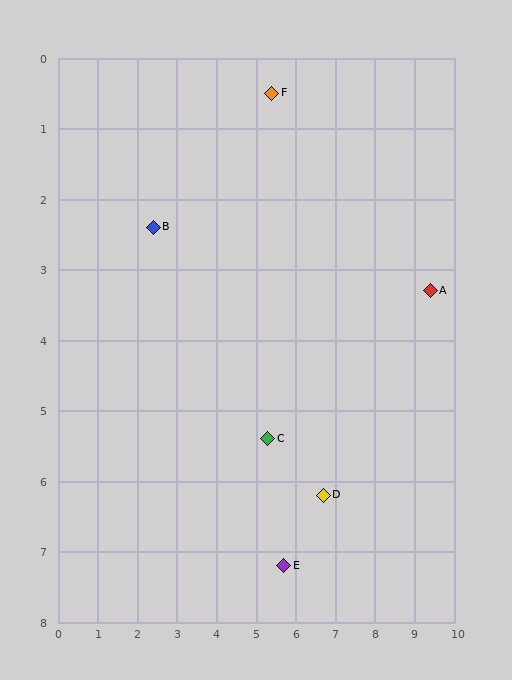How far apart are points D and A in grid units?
Points D and A are about 4.0 grid units apart.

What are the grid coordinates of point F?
Point F is at approximately (5.4, 0.5).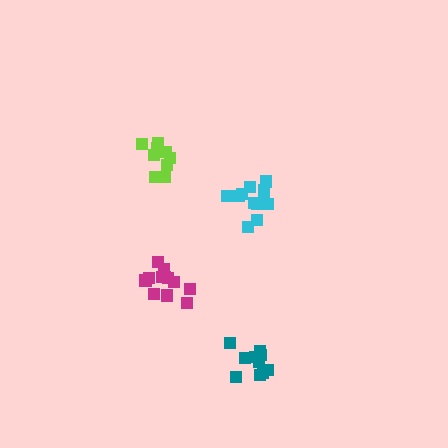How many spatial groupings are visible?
There are 4 spatial groupings.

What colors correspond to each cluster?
The clusters are colored: lime, teal, cyan, magenta.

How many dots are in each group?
Group 1: 10 dots, Group 2: 10 dots, Group 3: 13 dots, Group 4: 13 dots (46 total).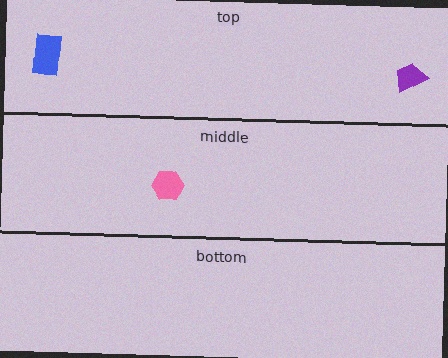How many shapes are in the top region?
2.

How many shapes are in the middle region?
1.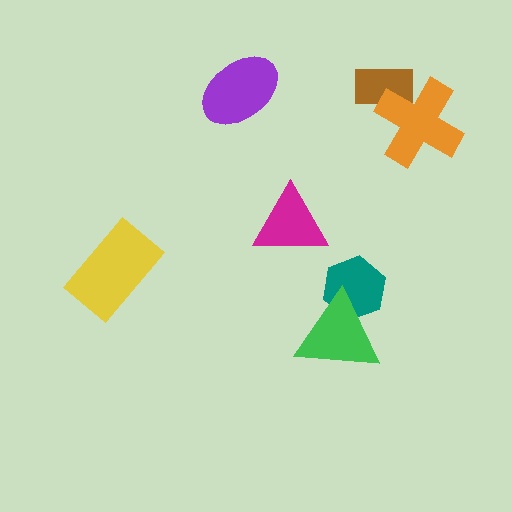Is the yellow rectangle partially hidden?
No, no other shape covers it.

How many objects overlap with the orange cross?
1 object overlaps with the orange cross.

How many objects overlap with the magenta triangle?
0 objects overlap with the magenta triangle.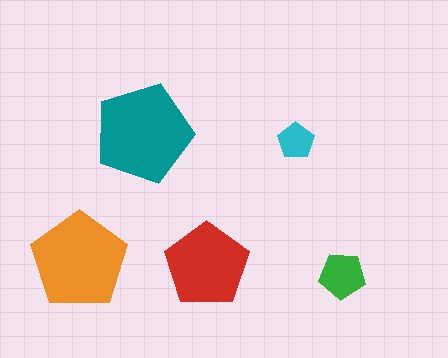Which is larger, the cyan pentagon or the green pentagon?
The green one.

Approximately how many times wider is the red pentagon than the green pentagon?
About 2 times wider.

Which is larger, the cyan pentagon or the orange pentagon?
The orange one.